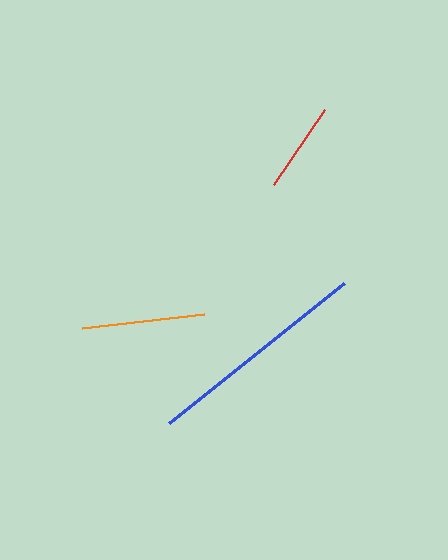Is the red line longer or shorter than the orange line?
The orange line is longer than the red line.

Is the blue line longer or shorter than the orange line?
The blue line is longer than the orange line.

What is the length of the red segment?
The red segment is approximately 91 pixels long.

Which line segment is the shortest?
The red line is the shortest at approximately 91 pixels.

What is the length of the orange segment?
The orange segment is approximately 123 pixels long.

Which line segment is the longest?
The blue line is the longest at approximately 224 pixels.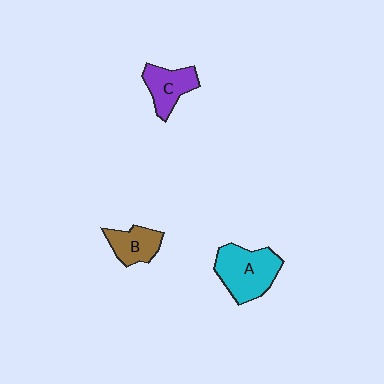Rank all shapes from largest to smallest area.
From largest to smallest: A (cyan), C (purple), B (brown).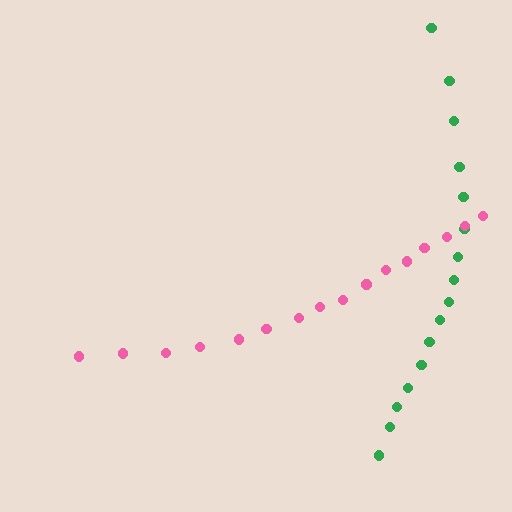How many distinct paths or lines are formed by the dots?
There are 2 distinct paths.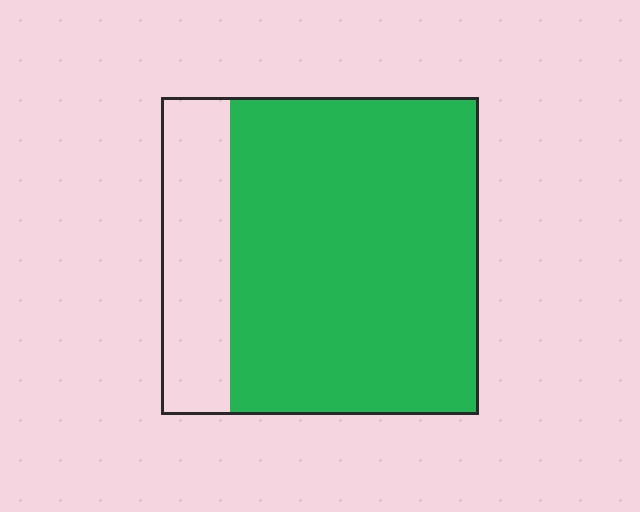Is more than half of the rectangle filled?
Yes.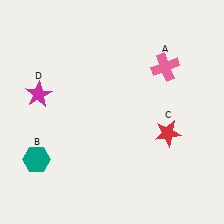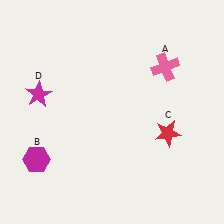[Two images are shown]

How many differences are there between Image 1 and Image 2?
There is 1 difference between the two images.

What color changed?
The hexagon (B) changed from teal in Image 1 to magenta in Image 2.